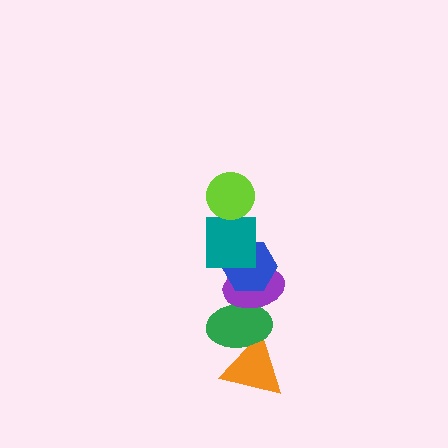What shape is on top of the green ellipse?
The purple ellipse is on top of the green ellipse.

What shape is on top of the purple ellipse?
The blue hexagon is on top of the purple ellipse.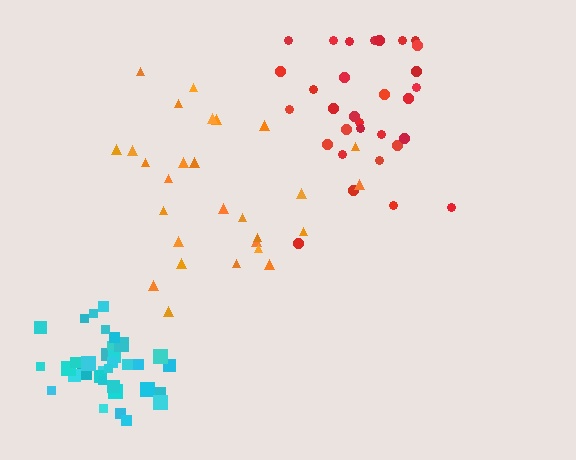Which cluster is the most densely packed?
Cyan.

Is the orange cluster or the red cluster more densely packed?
Red.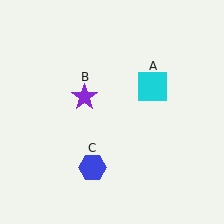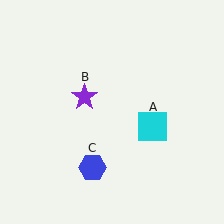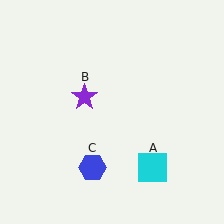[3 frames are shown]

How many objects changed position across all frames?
1 object changed position: cyan square (object A).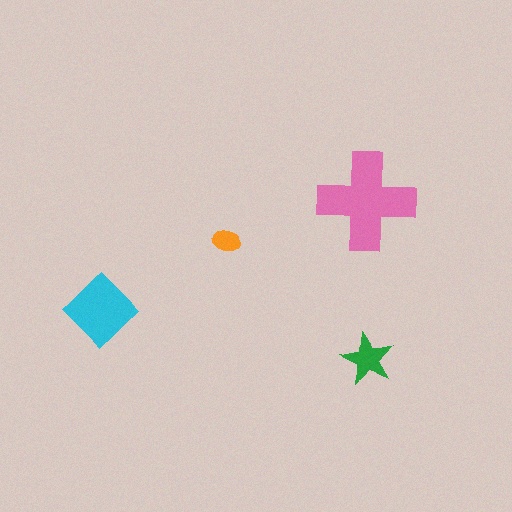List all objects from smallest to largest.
The orange ellipse, the green star, the cyan diamond, the pink cross.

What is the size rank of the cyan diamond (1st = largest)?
2nd.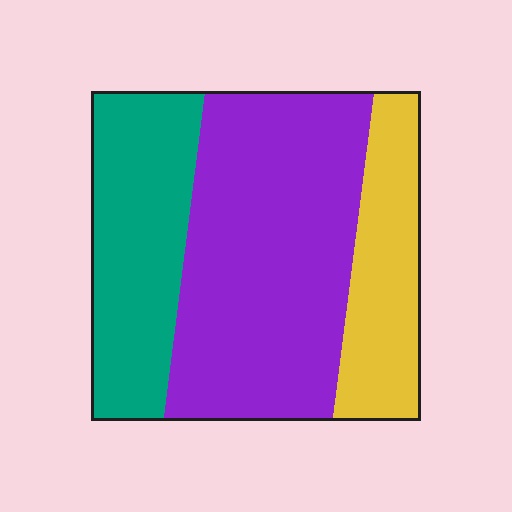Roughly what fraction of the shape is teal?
Teal takes up about one quarter (1/4) of the shape.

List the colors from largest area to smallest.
From largest to smallest: purple, teal, yellow.